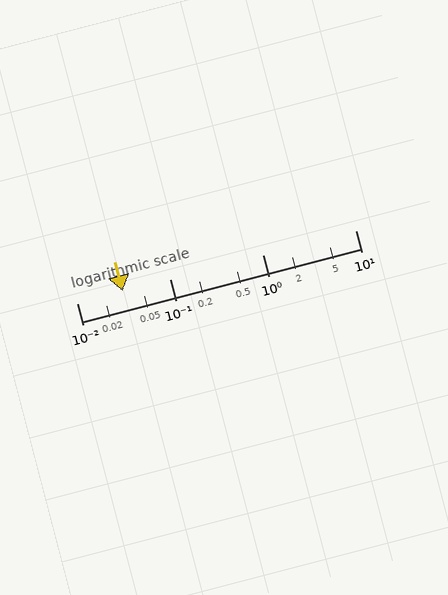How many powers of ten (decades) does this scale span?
The scale spans 3 decades, from 0.01 to 10.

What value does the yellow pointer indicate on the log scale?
The pointer indicates approximately 0.031.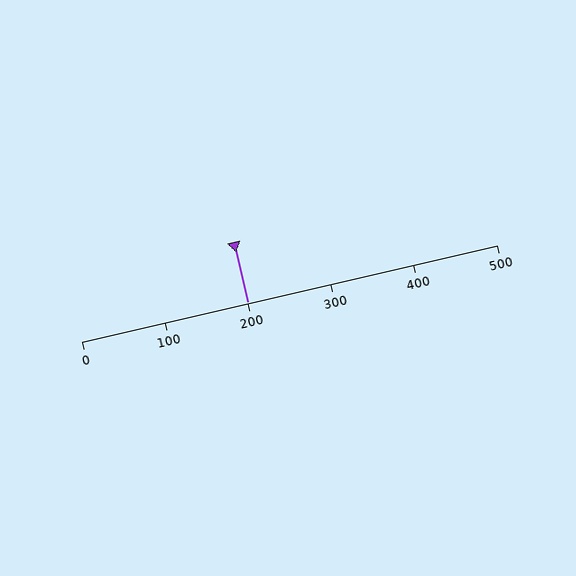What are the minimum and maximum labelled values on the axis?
The axis runs from 0 to 500.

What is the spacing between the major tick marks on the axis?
The major ticks are spaced 100 apart.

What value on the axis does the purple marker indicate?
The marker indicates approximately 200.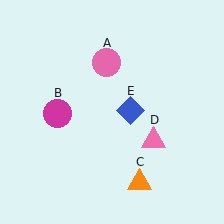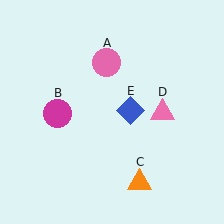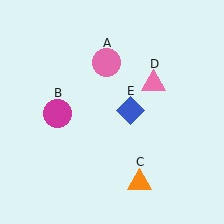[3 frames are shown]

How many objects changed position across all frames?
1 object changed position: pink triangle (object D).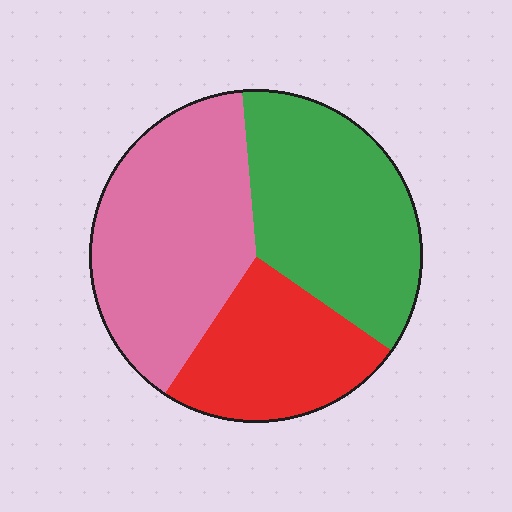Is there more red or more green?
Green.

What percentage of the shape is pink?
Pink covers 39% of the shape.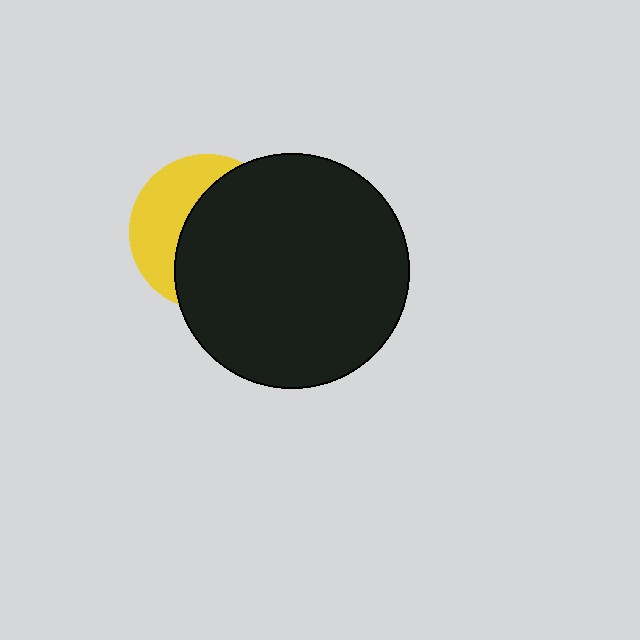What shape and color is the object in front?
The object in front is a black circle.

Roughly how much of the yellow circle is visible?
A small part of it is visible (roughly 38%).